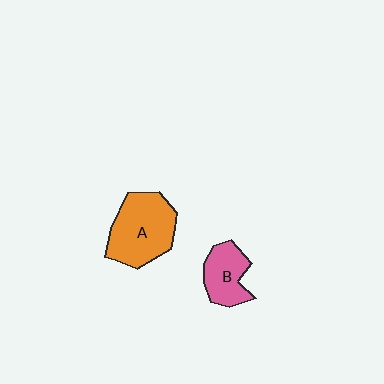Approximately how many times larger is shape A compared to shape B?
Approximately 1.7 times.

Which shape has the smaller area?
Shape B (pink).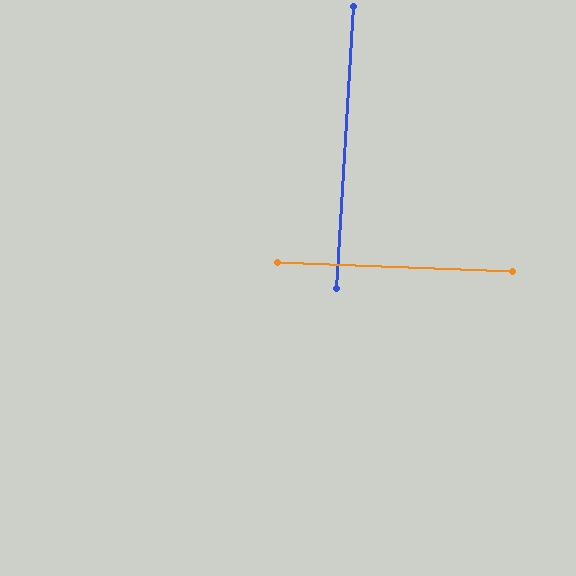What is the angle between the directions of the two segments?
Approximately 89 degrees.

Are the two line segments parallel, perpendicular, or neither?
Perpendicular — they meet at approximately 89°.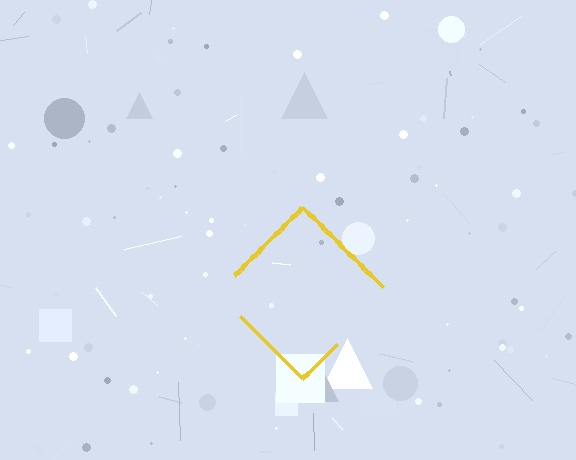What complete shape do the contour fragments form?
The contour fragments form a diamond.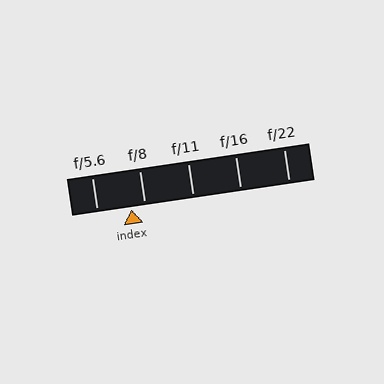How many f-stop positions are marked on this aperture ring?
There are 5 f-stop positions marked.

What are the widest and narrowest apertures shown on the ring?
The widest aperture shown is f/5.6 and the narrowest is f/22.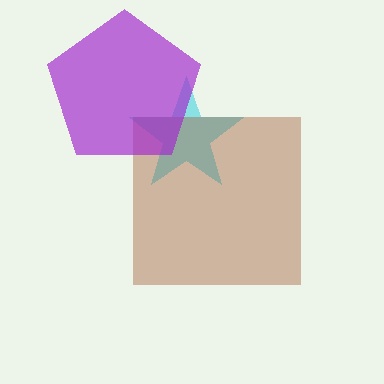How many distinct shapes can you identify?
There are 3 distinct shapes: a cyan star, a brown square, a purple pentagon.